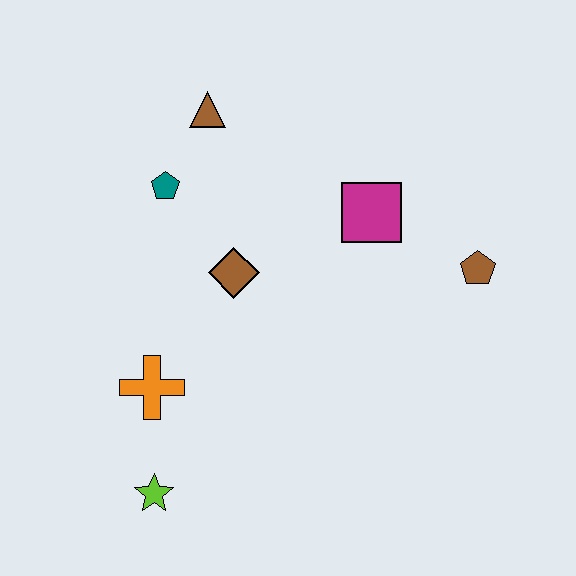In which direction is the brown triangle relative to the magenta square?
The brown triangle is to the left of the magenta square.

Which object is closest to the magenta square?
The brown pentagon is closest to the magenta square.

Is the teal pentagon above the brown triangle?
No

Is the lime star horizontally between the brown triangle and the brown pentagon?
No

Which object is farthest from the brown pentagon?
The lime star is farthest from the brown pentagon.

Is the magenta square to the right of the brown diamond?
Yes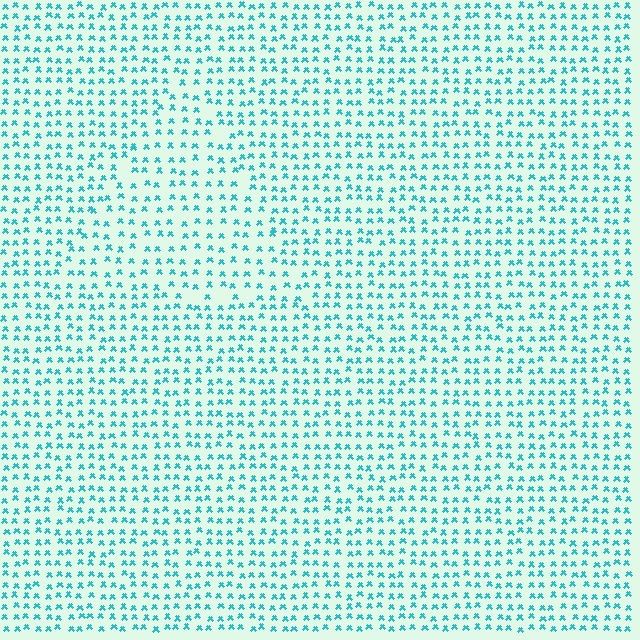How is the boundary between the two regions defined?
The boundary is defined by a change in element density (approximately 1.4x ratio). All elements are the same color, size, and shape.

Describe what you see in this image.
The image contains small cyan elements arranged at two different densities. A triangle-shaped region is visible where the elements are less densely packed than the surrounding area.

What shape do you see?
I see a triangle.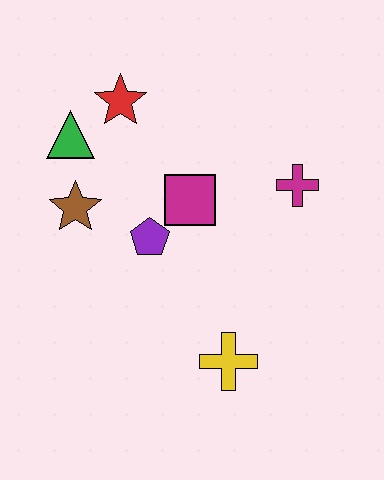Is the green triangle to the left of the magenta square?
Yes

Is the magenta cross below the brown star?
No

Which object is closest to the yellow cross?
The purple pentagon is closest to the yellow cross.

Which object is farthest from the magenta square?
The yellow cross is farthest from the magenta square.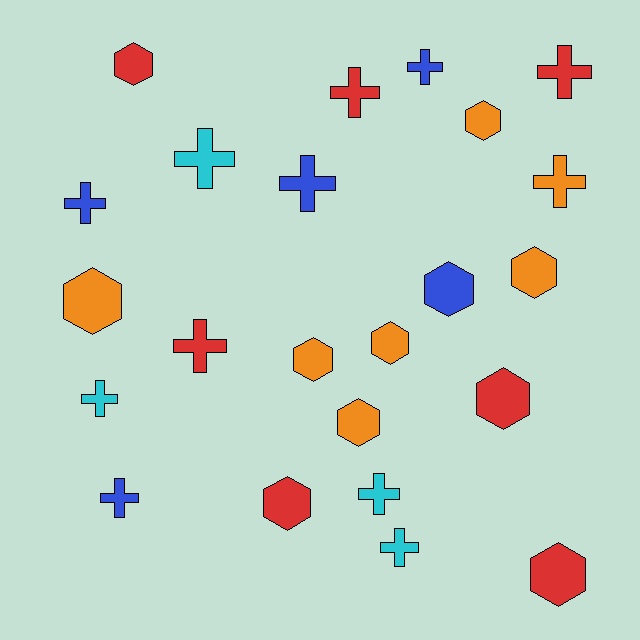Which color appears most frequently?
Red, with 7 objects.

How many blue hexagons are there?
There is 1 blue hexagon.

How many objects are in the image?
There are 23 objects.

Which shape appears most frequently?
Cross, with 12 objects.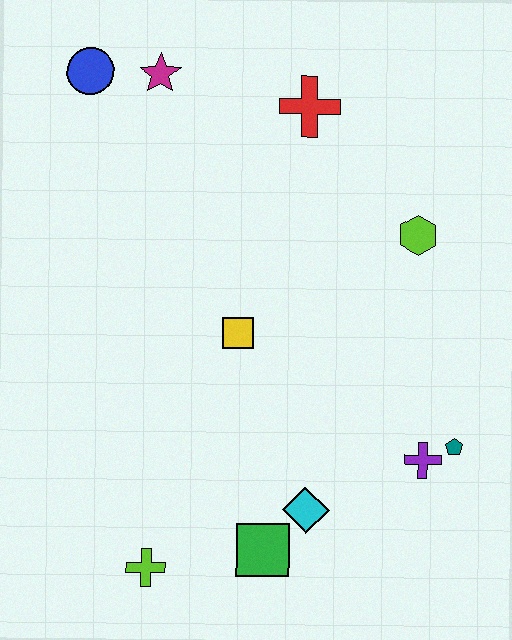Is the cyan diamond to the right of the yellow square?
Yes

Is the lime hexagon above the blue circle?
No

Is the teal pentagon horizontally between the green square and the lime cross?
No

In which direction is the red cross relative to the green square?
The red cross is above the green square.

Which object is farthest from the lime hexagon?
The lime cross is farthest from the lime hexagon.